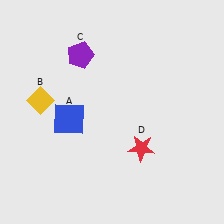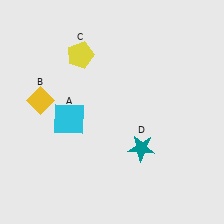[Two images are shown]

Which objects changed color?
A changed from blue to cyan. C changed from purple to yellow. D changed from red to teal.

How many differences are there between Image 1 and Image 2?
There are 3 differences between the two images.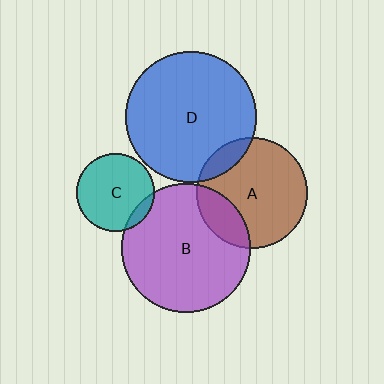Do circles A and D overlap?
Yes.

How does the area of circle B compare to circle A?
Approximately 1.3 times.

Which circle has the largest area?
Circle D (blue).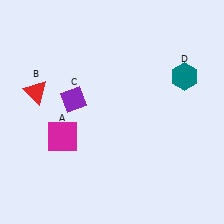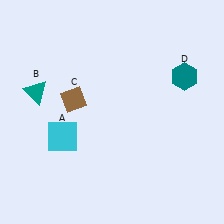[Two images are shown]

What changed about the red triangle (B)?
In Image 1, B is red. In Image 2, it changed to teal.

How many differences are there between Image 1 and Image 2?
There are 3 differences between the two images.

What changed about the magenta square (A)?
In Image 1, A is magenta. In Image 2, it changed to cyan.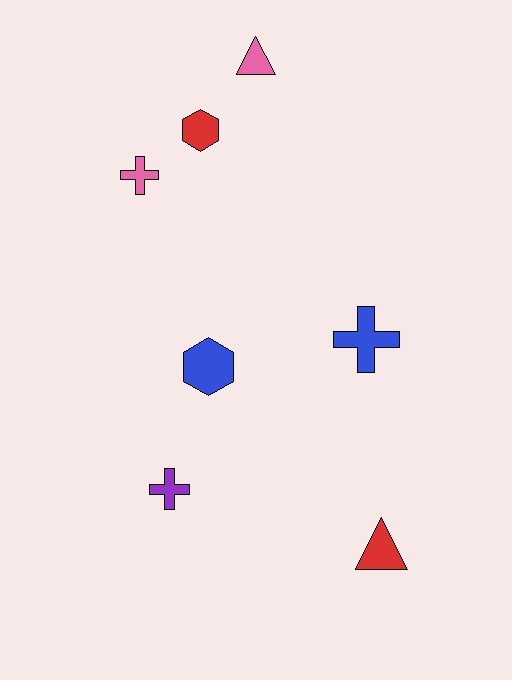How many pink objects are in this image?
There are 2 pink objects.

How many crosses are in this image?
There are 3 crosses.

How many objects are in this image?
There are 7 objects.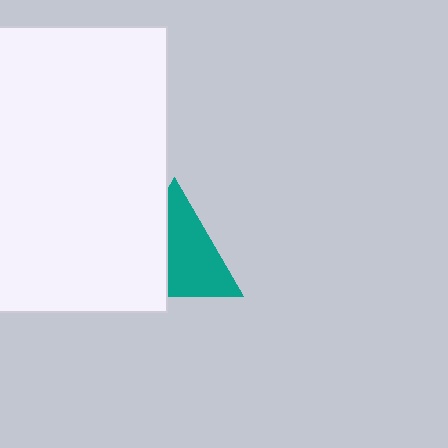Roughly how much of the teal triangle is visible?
About half of it is visible (roughly 59%).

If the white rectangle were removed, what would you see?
You would see the complete teal triangle.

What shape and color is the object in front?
The object in front is a white rectangle.